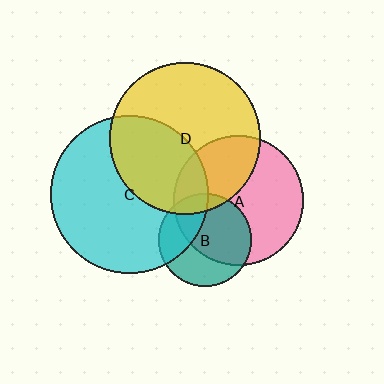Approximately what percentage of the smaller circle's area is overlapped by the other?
Approximately 60%.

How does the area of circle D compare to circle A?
Approximately 1.4 times.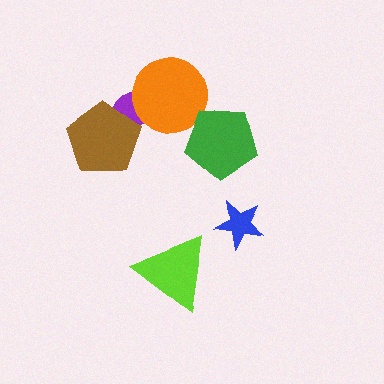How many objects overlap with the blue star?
0 objects overlap with the blue star.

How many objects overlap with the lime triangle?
0 objects overlap with the lime triangle.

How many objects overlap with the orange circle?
1 object overlaps with the orange circle.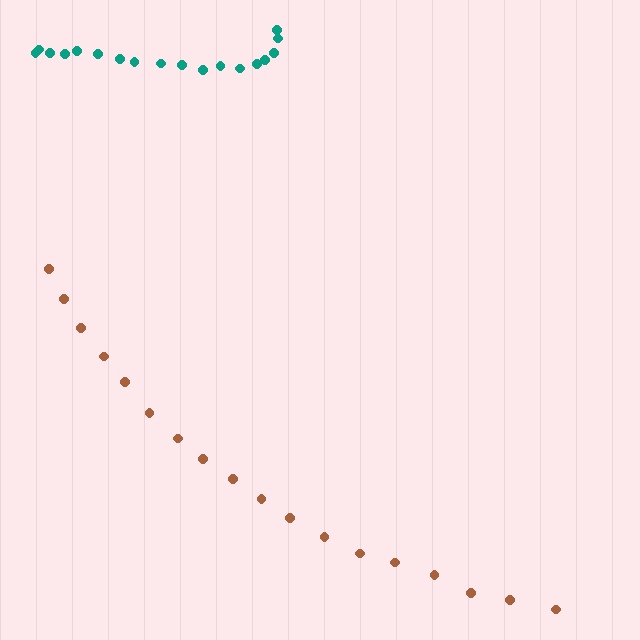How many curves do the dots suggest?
There are 2 distinct paths.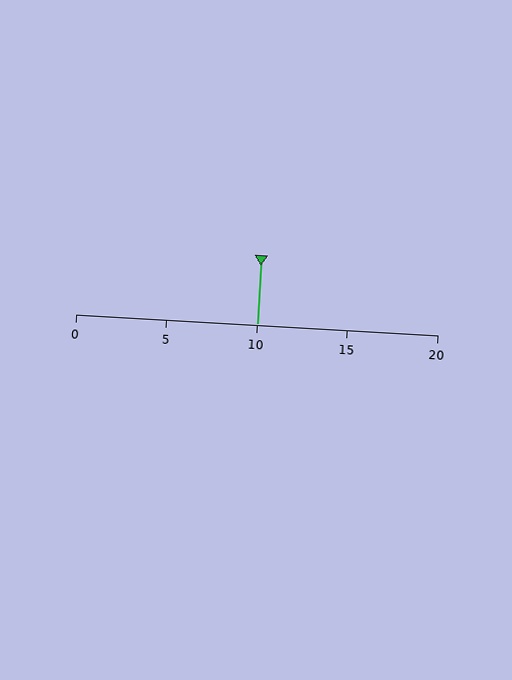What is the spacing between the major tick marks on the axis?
The major ticks are spaced 5 apart.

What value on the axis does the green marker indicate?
The marker indicates approximately 10.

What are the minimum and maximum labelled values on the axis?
The axis runs from 0 to 20.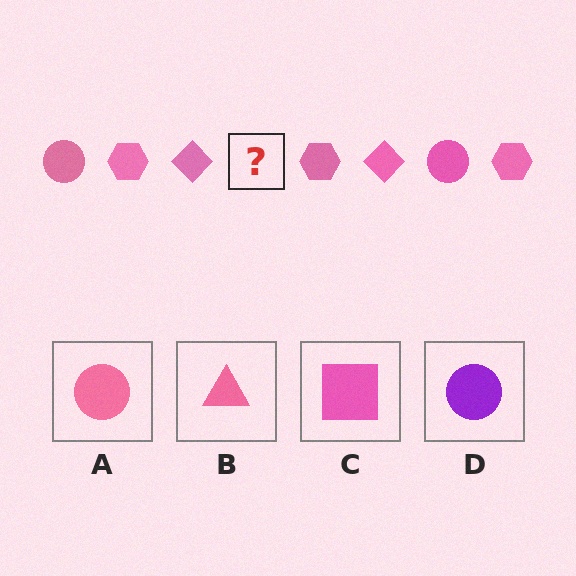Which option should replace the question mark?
Option A.